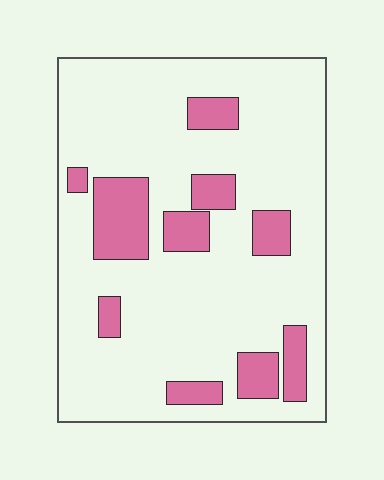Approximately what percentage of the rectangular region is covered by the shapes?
Approximately 20%.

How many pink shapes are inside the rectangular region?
10.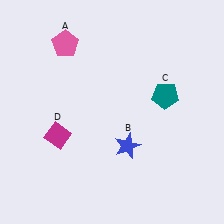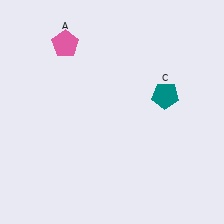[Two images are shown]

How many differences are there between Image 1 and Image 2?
There are 2 differences between the two images.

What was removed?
The magenta diamond (D), the blue star (B) were removed in Image 2.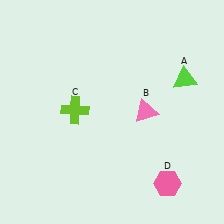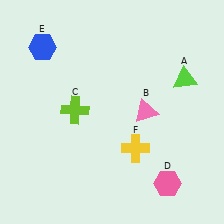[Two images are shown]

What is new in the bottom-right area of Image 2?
A yellow cross (F) was added in the bottom-right area of Image 2.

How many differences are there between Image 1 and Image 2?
There are 2 differences between the two images.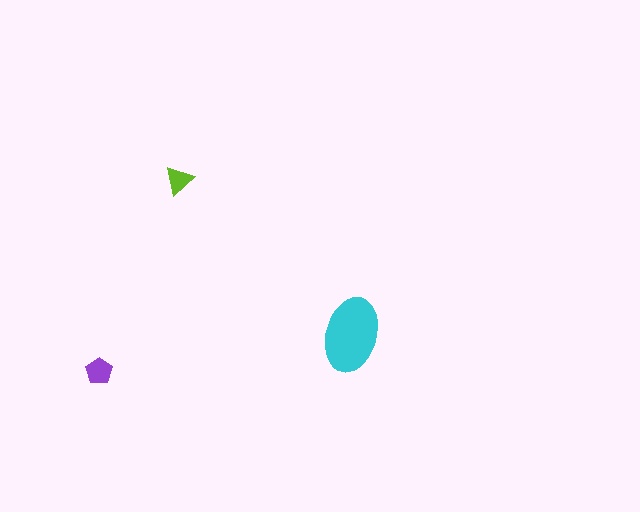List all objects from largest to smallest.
The cyan ellipse, the purple pentagon, the lime triangle.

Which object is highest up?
The lime triangle is topmost.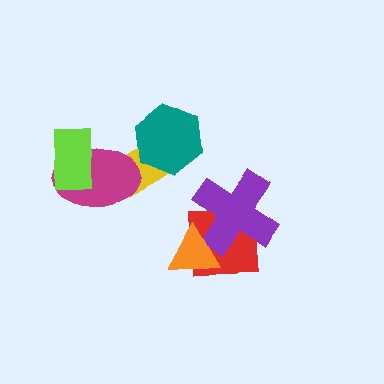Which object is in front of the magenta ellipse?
The lime rectangle is in front of the magenta ellipse.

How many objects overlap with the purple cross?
2 objects overlap with the purple cross.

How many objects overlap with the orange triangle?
2 objects overlap with the orange triangle.